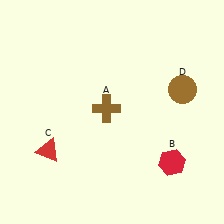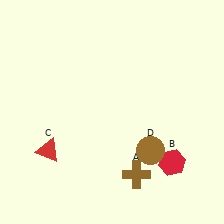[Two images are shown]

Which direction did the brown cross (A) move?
The brown cross (A) moved down.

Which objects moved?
The objects that moved are: the brown cross (A), the brown circle (D).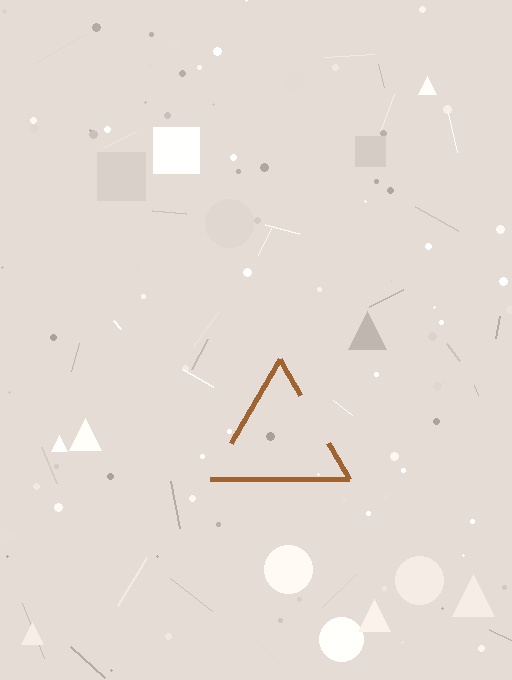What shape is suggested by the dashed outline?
The dashed outline suggests a triangle.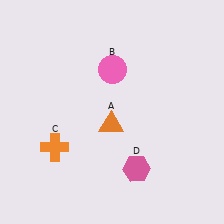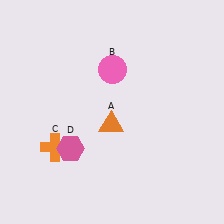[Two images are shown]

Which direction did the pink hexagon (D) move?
The pink hexagon (D) moved left.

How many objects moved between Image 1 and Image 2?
1 object moved between the two images.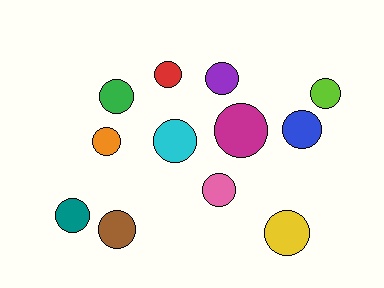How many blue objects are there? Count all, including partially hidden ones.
There is 1 blue object.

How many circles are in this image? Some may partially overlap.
There are 12 circles.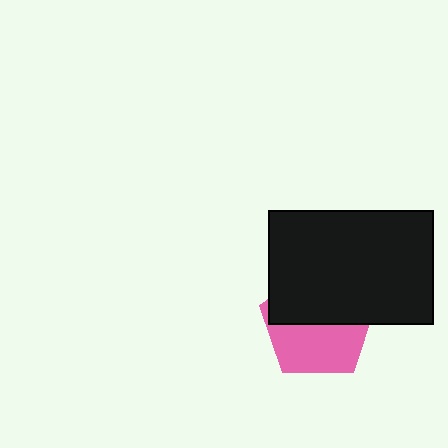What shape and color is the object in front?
The object in front is a black rectangle.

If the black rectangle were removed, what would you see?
You would see the complete pink pentagon.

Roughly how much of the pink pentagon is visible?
About half of it is visible (roughly 49%).